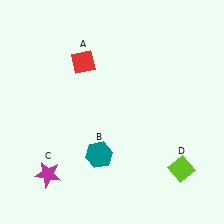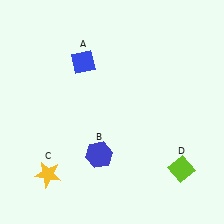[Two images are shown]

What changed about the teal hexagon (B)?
In Image 1, B is teal. In Image 2, it changed to blue.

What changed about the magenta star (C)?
In Image 1, C is magenta. In Image 2, it changed to yellow.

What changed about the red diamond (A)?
In Image 1, A is red. In Image 2, it changed to blue.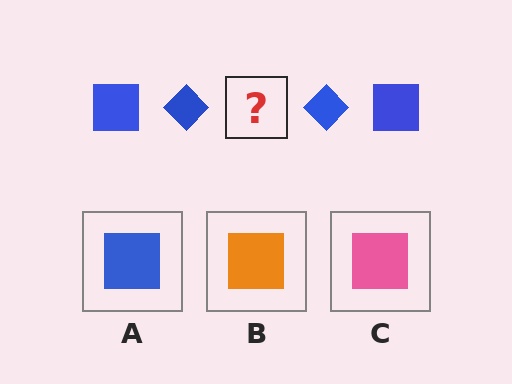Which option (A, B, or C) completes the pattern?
A.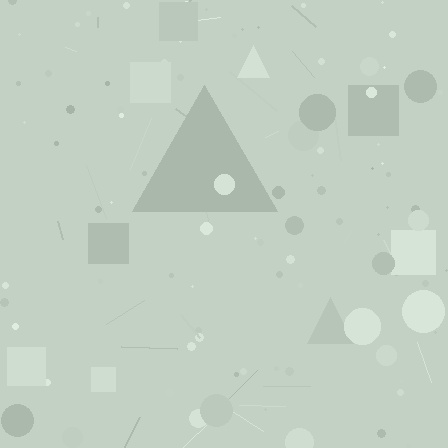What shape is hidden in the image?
A triangle is hidden in the image.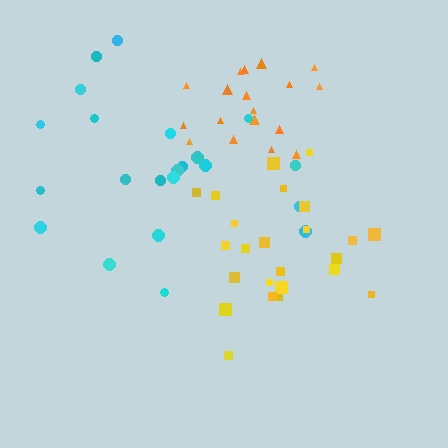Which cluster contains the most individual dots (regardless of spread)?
Yellow (24).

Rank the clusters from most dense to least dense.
yellow, orange, cyan.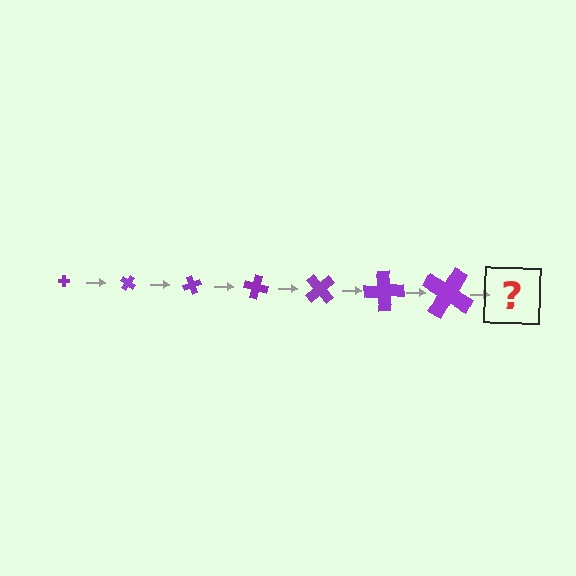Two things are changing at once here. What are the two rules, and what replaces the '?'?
The two rules are that the cross grows larger each step and it rotates 35 degrees each step. The '?' should be a cross, larger than the previous one and rotated 245 degrees from the start.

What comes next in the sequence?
The next element should be a cross, larger than the previous one and rotated 245 degrees from the start.